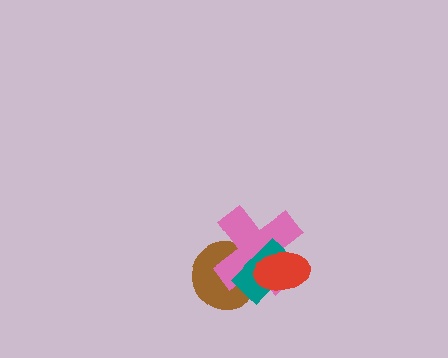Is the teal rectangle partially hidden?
Yes, it is partially covered by another shape.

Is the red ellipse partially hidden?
No, no other shape covers it.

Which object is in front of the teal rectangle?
The red ellipse is in front of the teal rectangle.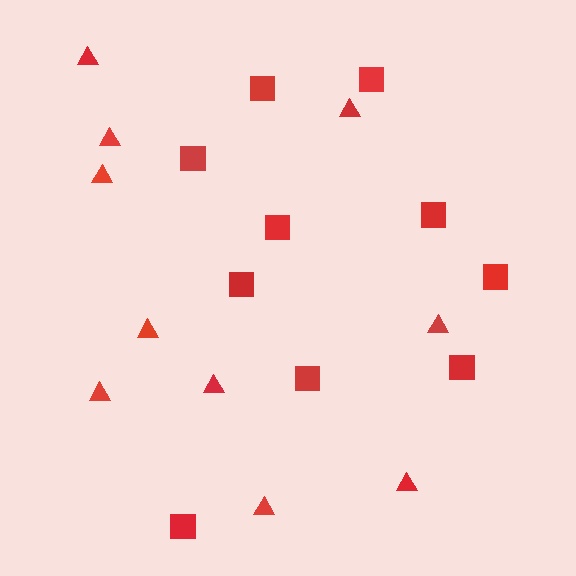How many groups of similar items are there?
There are 2 groups: one group of squares (10) and one group of triangles (10).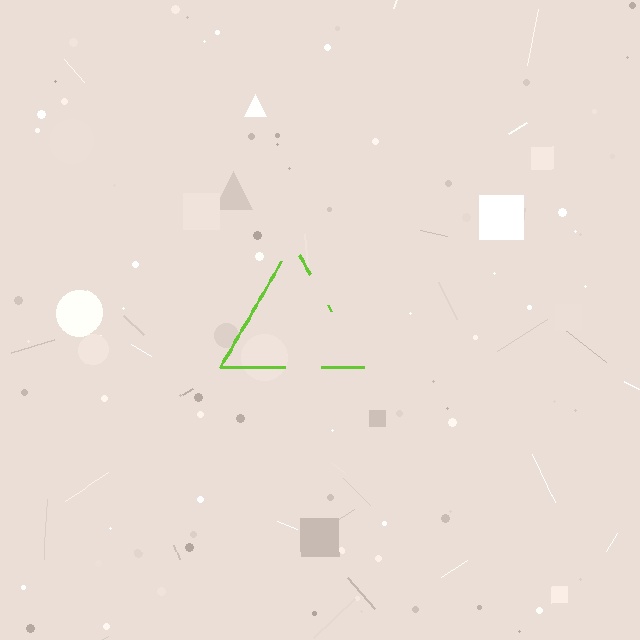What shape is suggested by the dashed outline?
The dashed outline suggests a triangle.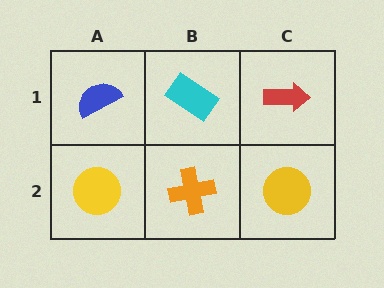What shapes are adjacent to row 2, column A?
A blue semicircle (row 1, column A), an orange cross (row 2, column B).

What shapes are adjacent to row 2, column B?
A cyan rectangle (row 1, column B), a yellow circle (row 2, column A), a yellow circle (row 2, column C).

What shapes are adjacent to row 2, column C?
A red arrow (row 1, column C), an orange cross (row 2, column B).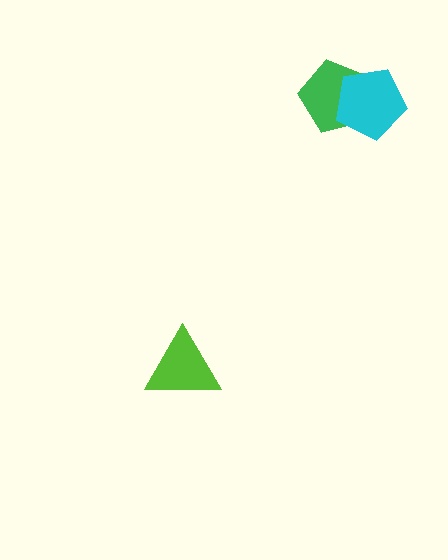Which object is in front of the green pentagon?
The cyan pentagon is in front of the green pentagon.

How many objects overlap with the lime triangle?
0 objects overlap with the lime triangle.